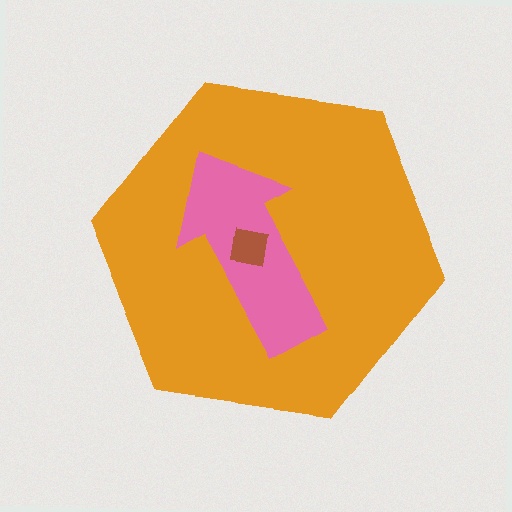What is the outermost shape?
The orange hexagon.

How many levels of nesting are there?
3.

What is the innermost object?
The brown square.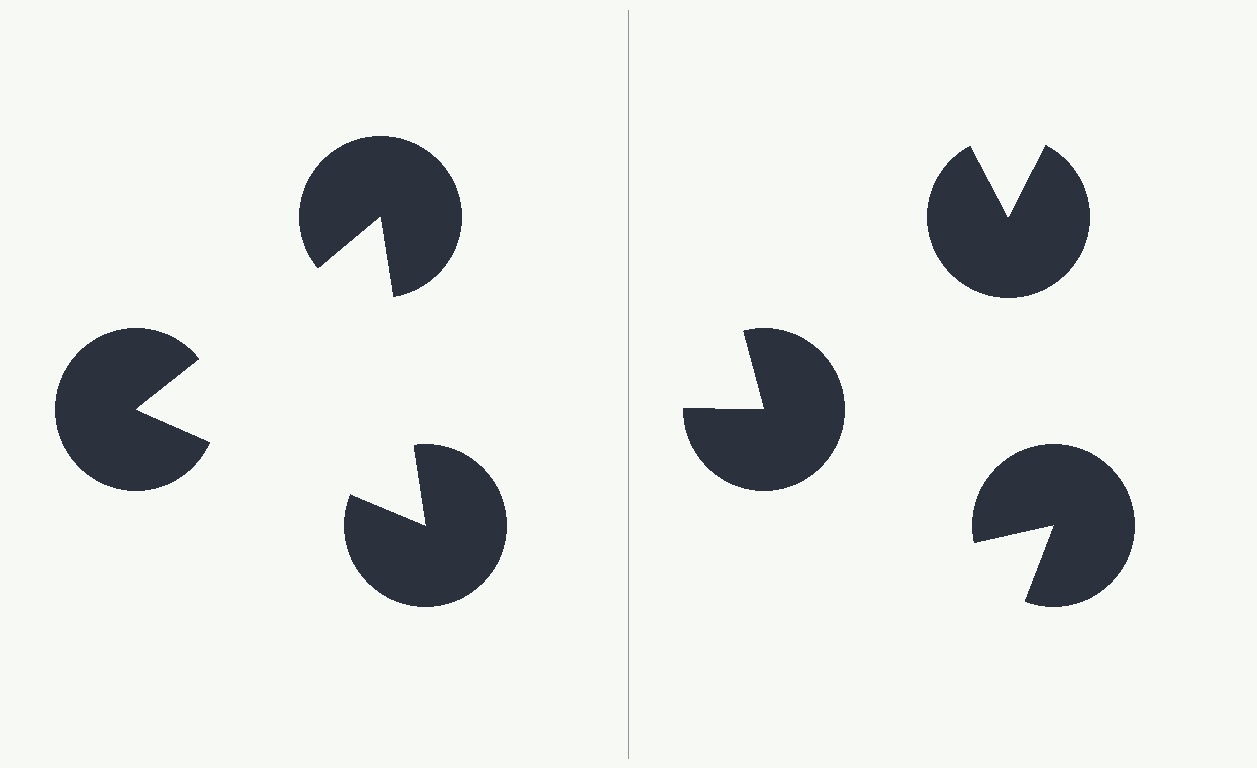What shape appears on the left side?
An illusory triangle.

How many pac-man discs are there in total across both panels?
6 — 3 on each side.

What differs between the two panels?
The pac-man discs are positioned identically on both sides; only the wedge orientations differ. On the left they align to a triangle; on the right they are misaligned.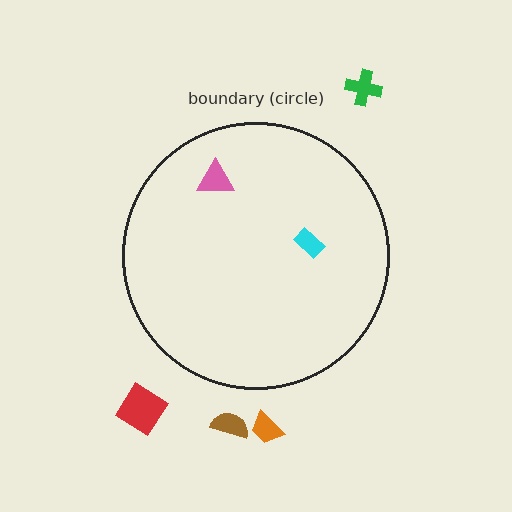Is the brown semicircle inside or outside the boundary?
Outside.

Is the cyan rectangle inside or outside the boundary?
Inside.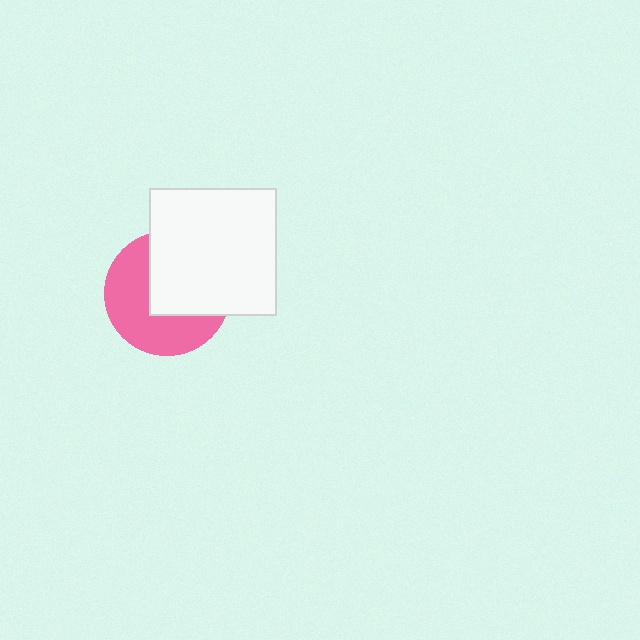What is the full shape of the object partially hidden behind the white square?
The partially hidden object is a pink circle.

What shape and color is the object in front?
The object in front is a white square.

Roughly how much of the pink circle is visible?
About half of it is visible (roughly 52%).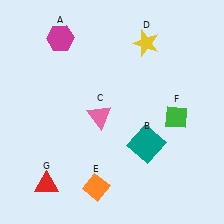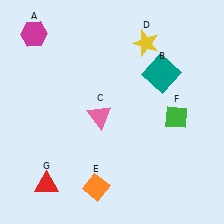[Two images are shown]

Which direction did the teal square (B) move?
The teal square (B) moved up.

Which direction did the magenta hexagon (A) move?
The magenta hexagon (A) moved left.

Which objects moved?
The objects that moved are: the magenta hexagon (A), the teal square (B).